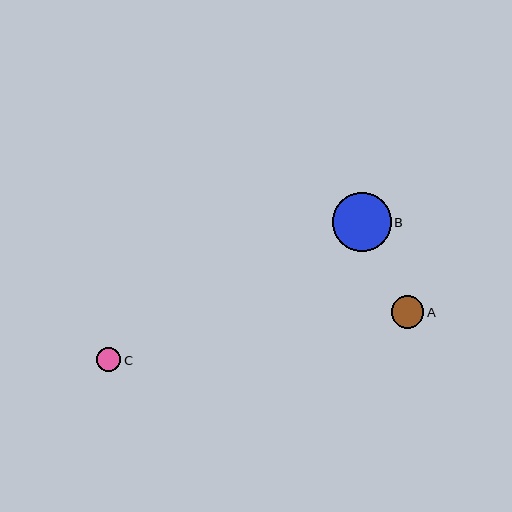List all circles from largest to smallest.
From largest to smallest: B, A, C.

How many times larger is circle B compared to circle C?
Circle B is approximately 2.4 times the size of circle C.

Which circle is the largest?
Circle B is the largest with a size of approximately 59 pixels.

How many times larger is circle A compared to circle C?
Circle A is approximately 1.3 times the size of circle C.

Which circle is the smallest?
Circle C is the smallest with a size of approximately 24 pixels.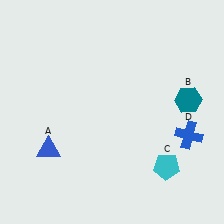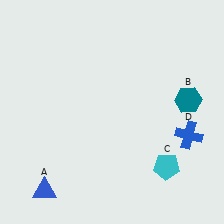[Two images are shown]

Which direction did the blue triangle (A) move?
The blue triangle (A) moved down.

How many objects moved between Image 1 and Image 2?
1 object moved between the two images.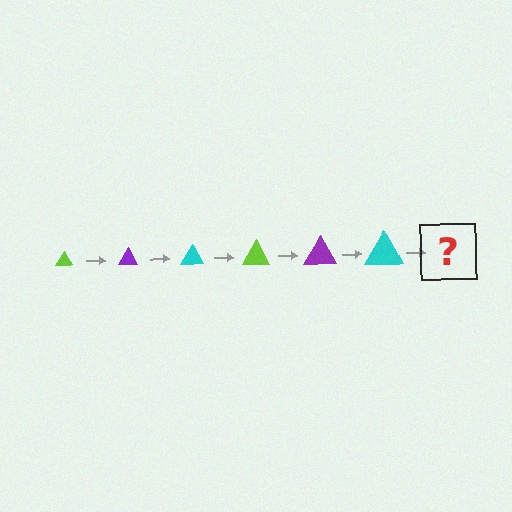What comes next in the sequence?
The next element should be a lime triangle, larger than the previous one.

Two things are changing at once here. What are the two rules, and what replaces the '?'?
The two rules are that the triangle grows larger each step and the color cycles through lime, purple, and cyan. The '?' should be a lime triangle, larger than the previous one.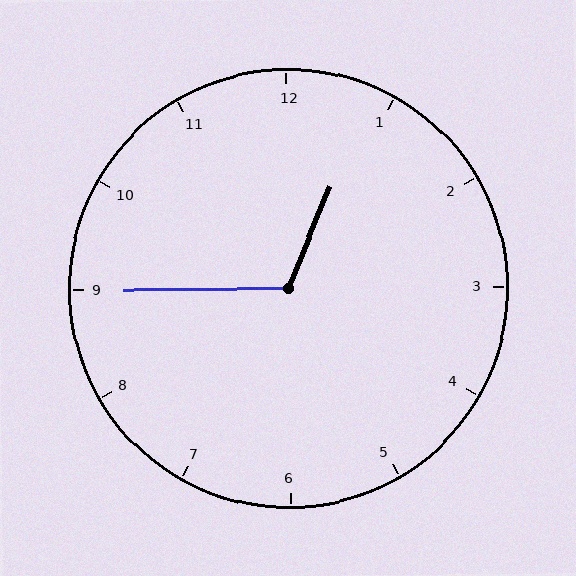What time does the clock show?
12:45.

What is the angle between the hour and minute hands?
Approximately 112 degrees.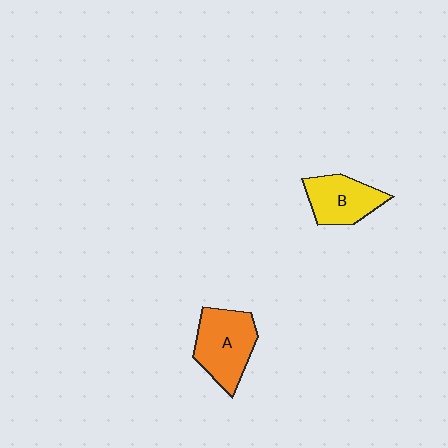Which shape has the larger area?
Shape A (orange).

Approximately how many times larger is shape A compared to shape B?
Approximately 1.2 times.